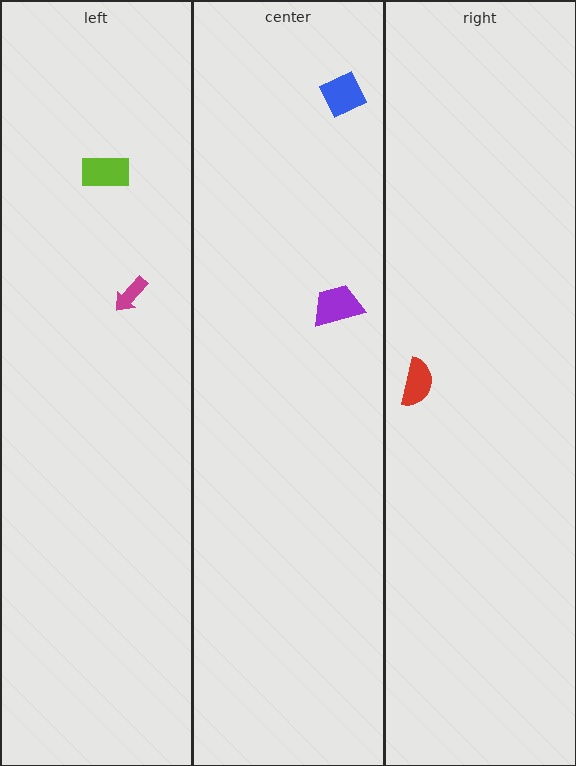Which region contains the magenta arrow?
The left region.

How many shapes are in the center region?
2.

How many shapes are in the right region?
1.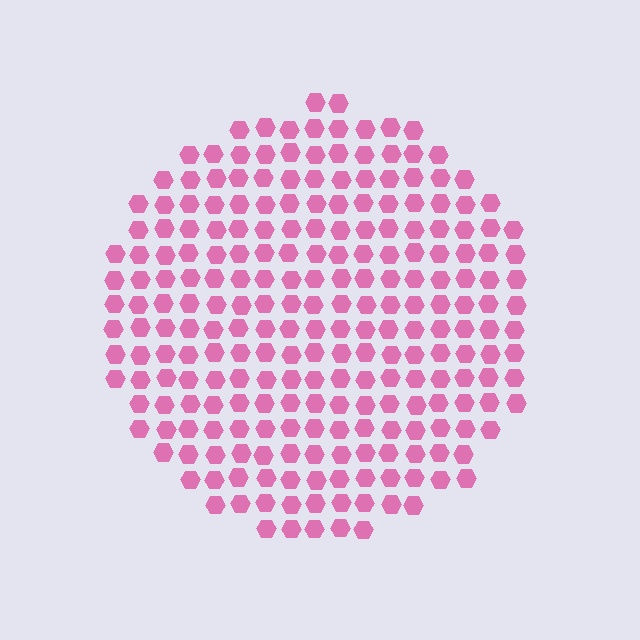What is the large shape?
The large shape is a circle.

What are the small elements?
The small elements are hexagons.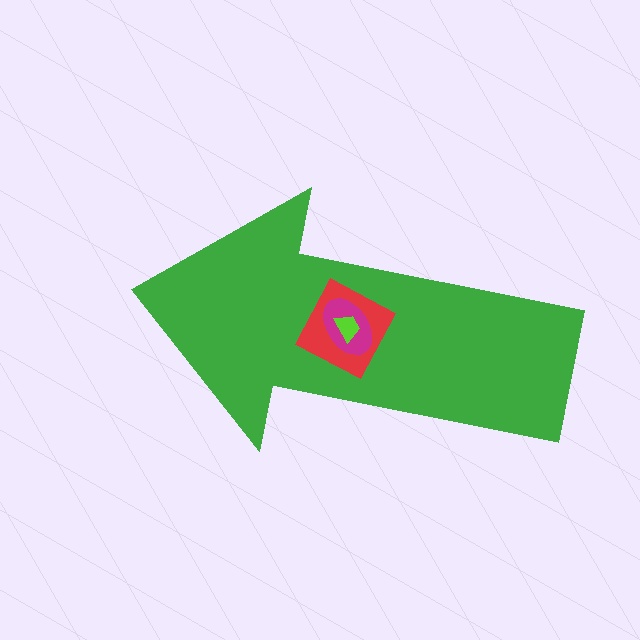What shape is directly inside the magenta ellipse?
The lime trapezoid.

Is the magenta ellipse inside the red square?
Yes.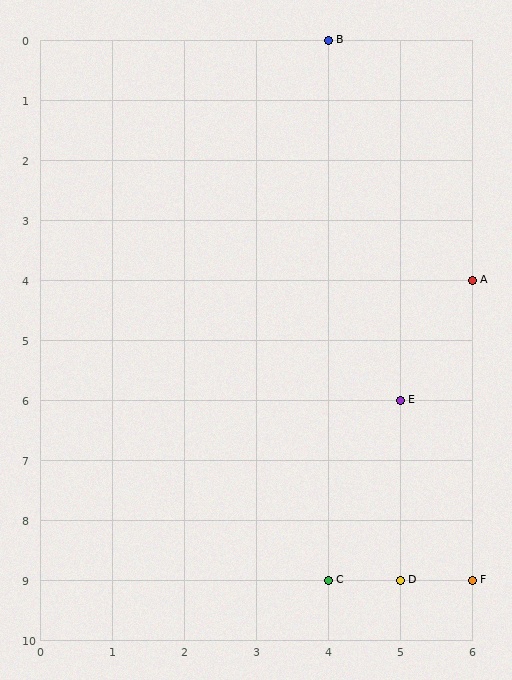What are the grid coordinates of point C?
Point C is at grid coordinates (4, 9).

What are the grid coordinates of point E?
Point E is at grid coordinates (5, 6).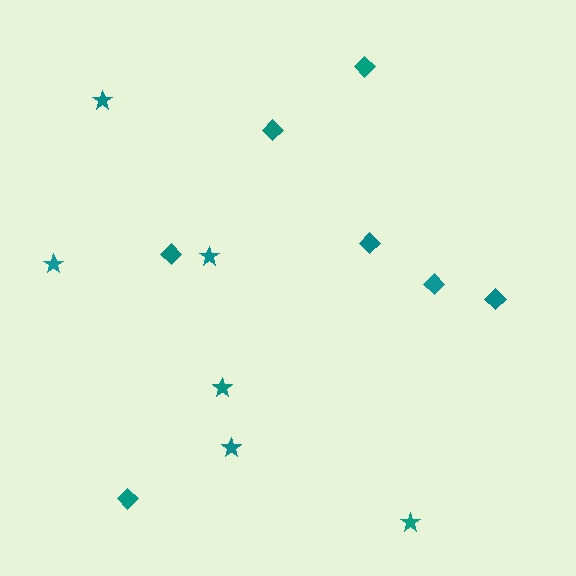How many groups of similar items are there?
There are 2 groups: one group of diamonds (7) and one group of stars (6).